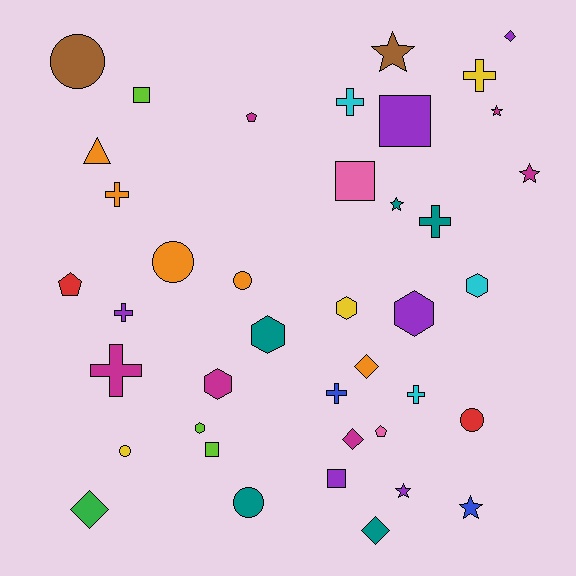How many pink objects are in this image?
There are 2 pink objects.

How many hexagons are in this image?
There are 6 hexagons.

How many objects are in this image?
There are 40 objects.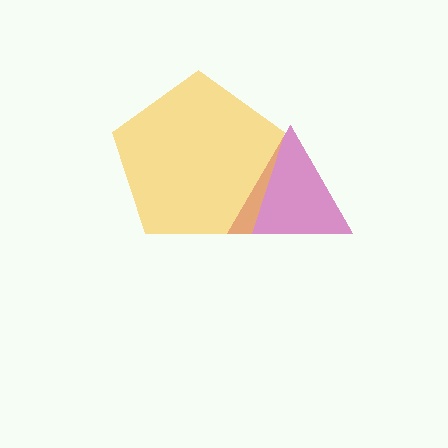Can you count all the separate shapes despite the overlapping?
Yes, there are 2 separate shapes.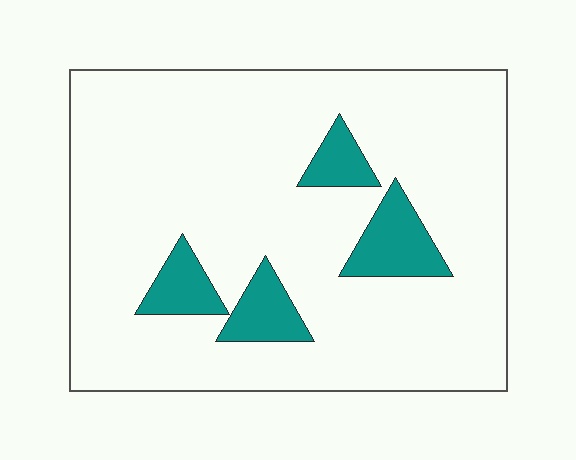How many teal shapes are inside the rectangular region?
4.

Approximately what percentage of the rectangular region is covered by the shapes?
Approximately 10%.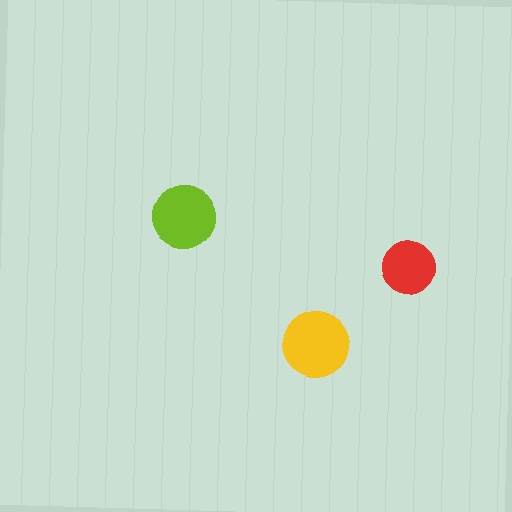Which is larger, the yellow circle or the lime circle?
The yellow one.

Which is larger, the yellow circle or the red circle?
The yellow one.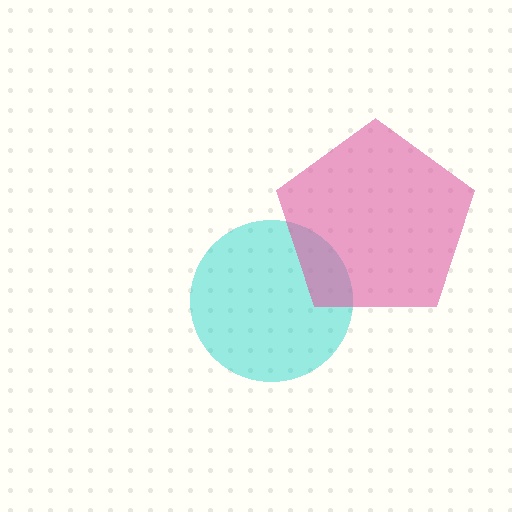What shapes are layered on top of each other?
The layered shapes are: a cyan circle, a pink pentagon.